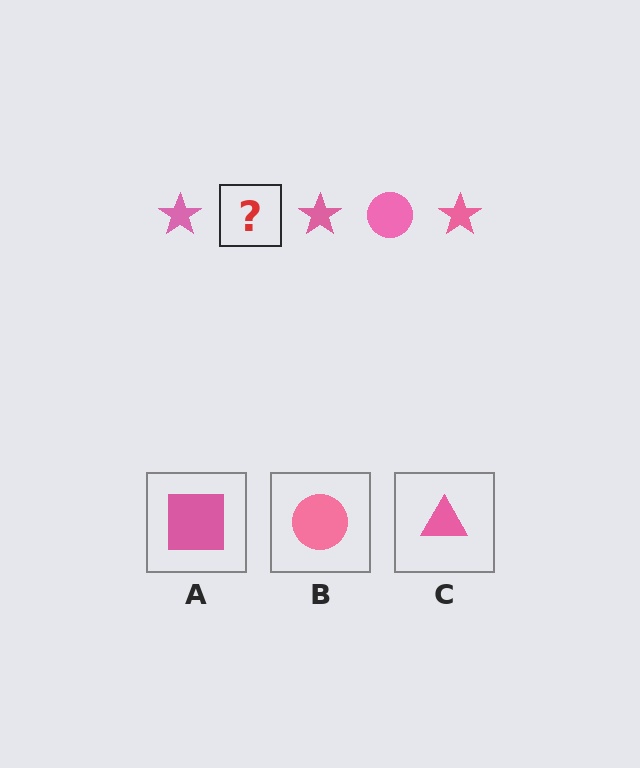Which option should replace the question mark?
Option B.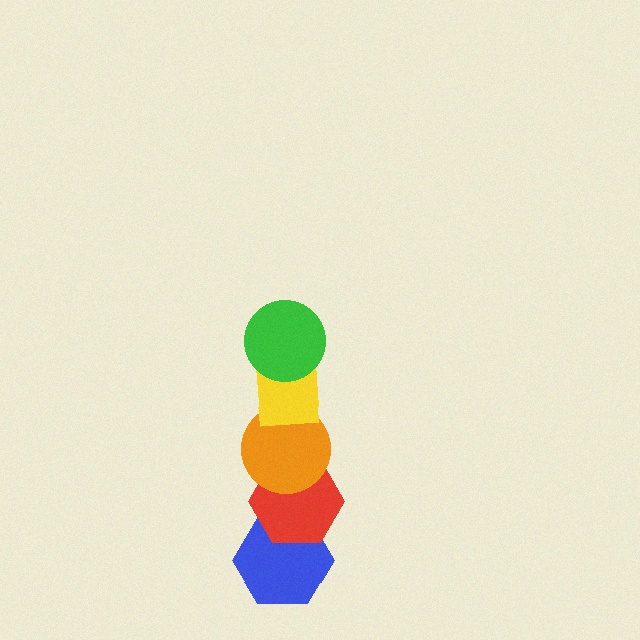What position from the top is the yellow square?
The yellow square is 2nd from the top.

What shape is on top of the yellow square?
The green circle is on top of the yellow square.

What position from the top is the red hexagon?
The red hexagon is 4th from the top.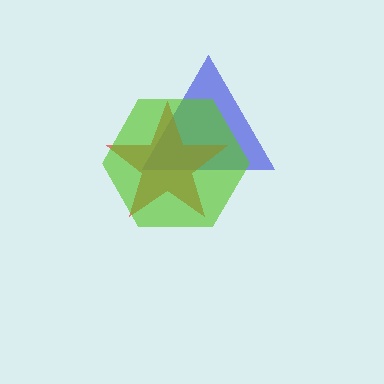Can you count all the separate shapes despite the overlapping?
Yes, there are 3 separate shapes.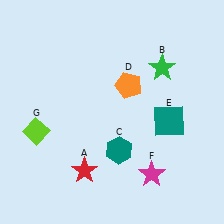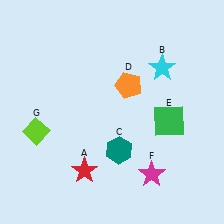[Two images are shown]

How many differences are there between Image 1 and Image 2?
There are 2 differences between the two images.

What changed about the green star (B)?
In Image 1, B is green. In Image 2, it changed to cyan.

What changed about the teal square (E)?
In Image 1, E is teal. In Image 2, it changed to green.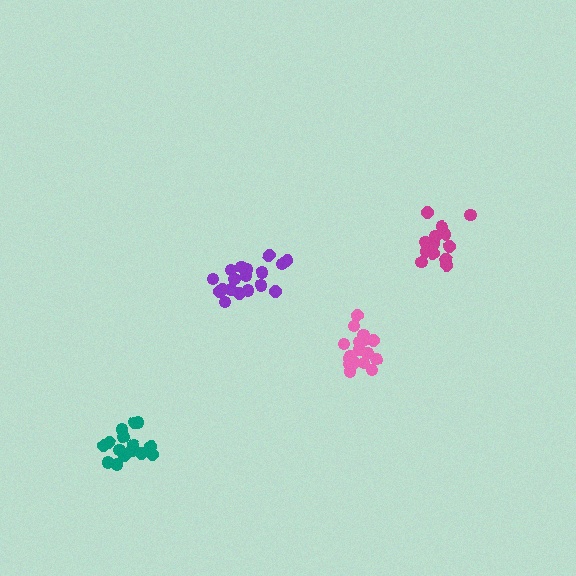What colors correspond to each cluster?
The clusters are colored: teal, pink, purple, magenta.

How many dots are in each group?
Group 1: 15 dots, Group 2: 17 dots, Group 3: 18 dots, Group 4: 14 dots (64 total).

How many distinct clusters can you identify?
There are 4 distinct clusters.